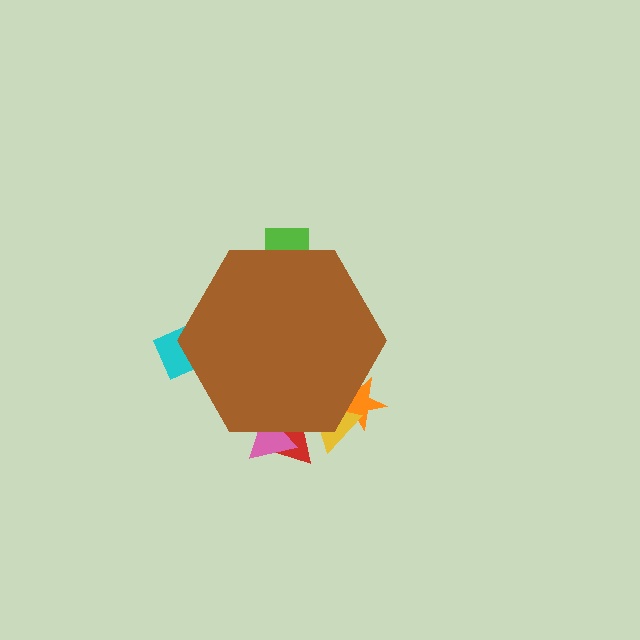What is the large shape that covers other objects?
A brown hexagon.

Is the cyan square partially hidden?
Yes, the cyan square is partially hidden behind the brown hexagon.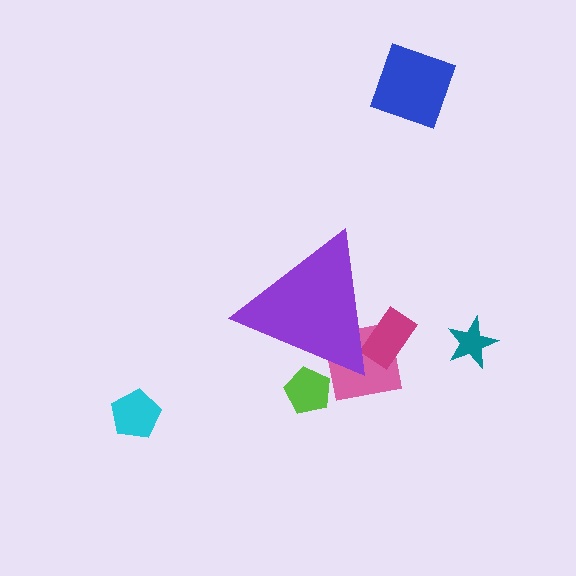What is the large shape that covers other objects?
A purple triangle.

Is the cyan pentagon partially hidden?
No, the cyan pentagon is fully visible.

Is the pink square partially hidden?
Yes, the pink square is partially hidden behind the purple triangle.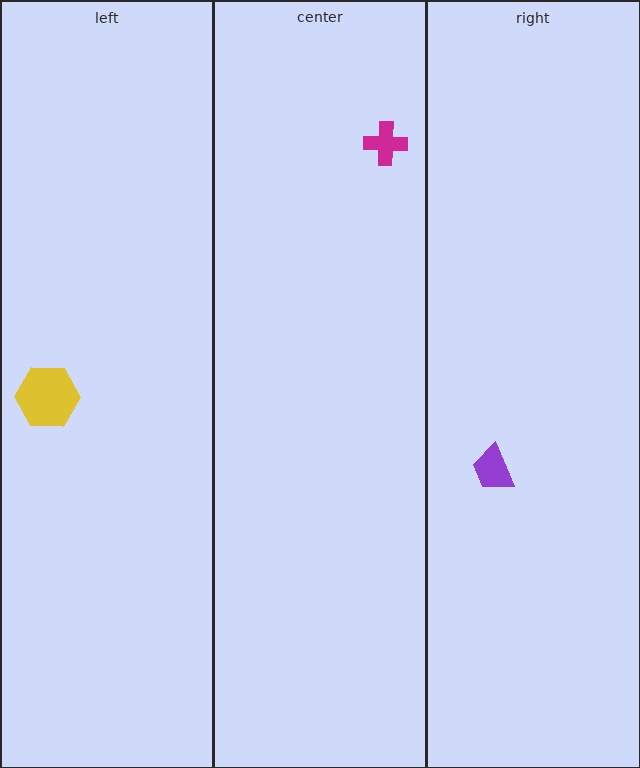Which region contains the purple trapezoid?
The right region.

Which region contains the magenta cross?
The center region.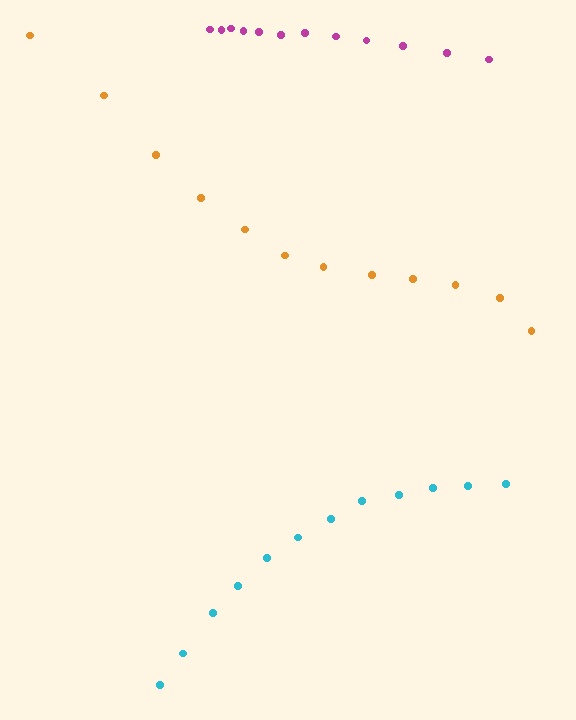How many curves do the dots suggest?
There are 3 distinct paths.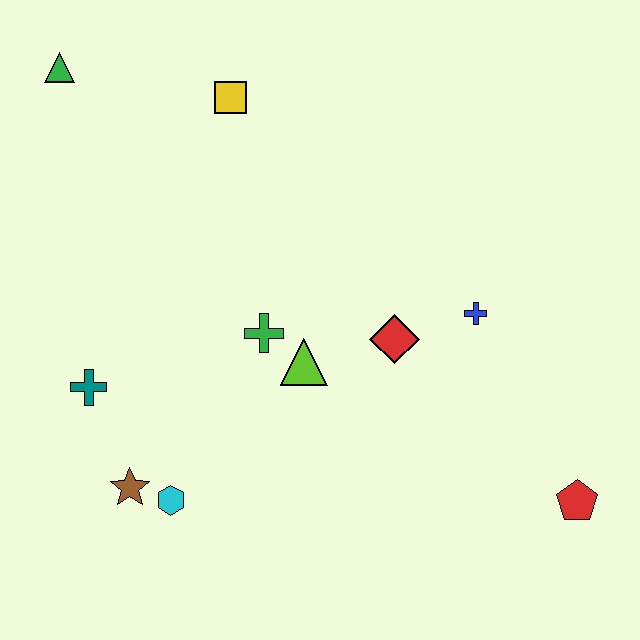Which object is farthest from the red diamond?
The green triangle is farthest from the red diamond.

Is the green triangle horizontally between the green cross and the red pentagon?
No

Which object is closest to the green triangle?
The yellow square is closest to the green triangle.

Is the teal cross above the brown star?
Yes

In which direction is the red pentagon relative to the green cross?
The red pentagon is to the right of the green cross.